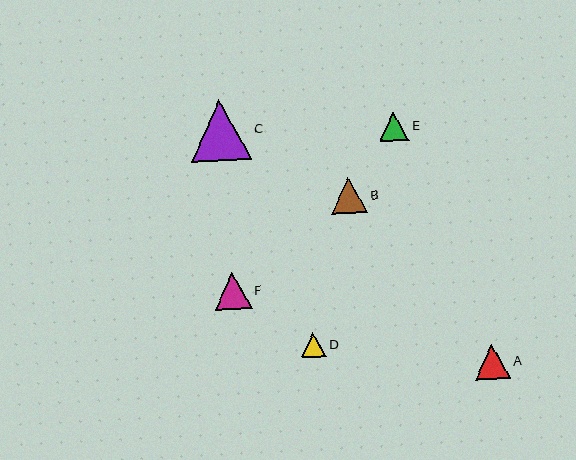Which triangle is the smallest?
Triangle D is the smallest with a size of approximately 25 pixels.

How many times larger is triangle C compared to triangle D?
Triangle C is approximately 2.4 times the size of triangle D.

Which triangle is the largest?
Triangle C is the largest with a size of approximately 60 pixels.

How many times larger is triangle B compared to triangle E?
Triangle B is approximately 1.2 times the size of triangle E.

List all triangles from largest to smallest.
From largest to smallest: C, F, B, A, E, D.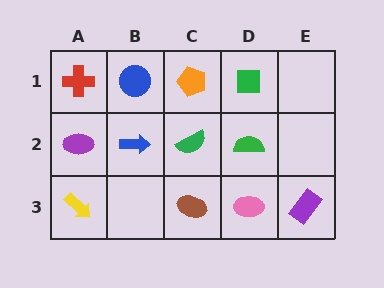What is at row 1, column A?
A red cross.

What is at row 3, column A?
A yellow arrow.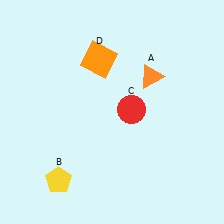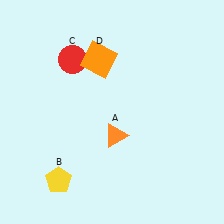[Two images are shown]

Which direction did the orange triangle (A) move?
The orange triangle (A) moved down.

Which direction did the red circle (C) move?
The red circle (C) moved left.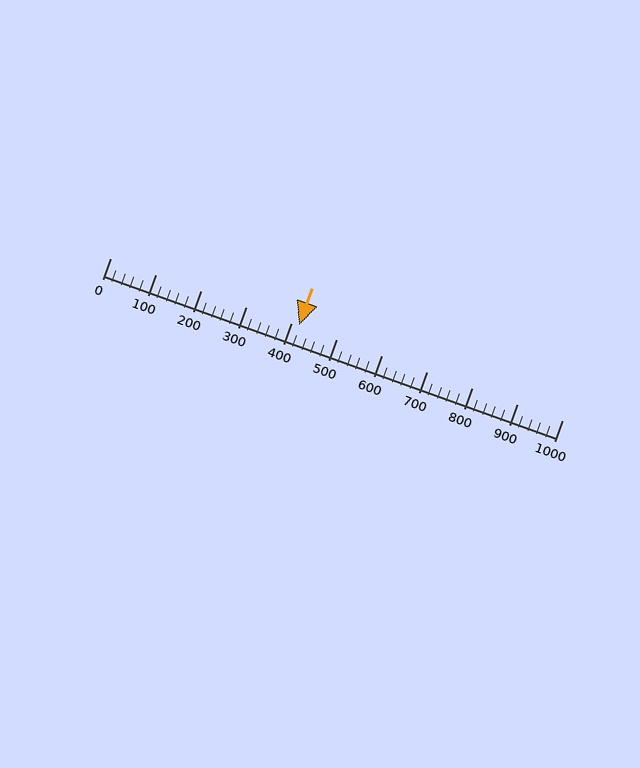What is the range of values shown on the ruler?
The ruler shows values from 0 to 1000.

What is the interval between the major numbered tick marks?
The major tick marks are spaced 100 units apart.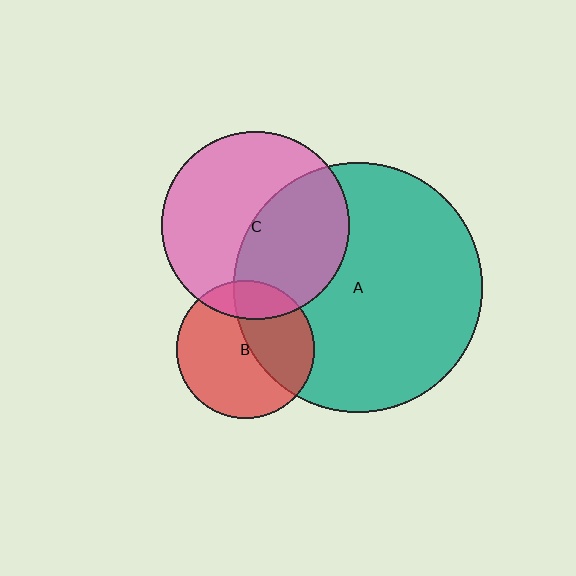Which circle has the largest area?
Circle A (teal).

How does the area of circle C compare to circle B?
Approximately 1.9 times.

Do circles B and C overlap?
Yes.